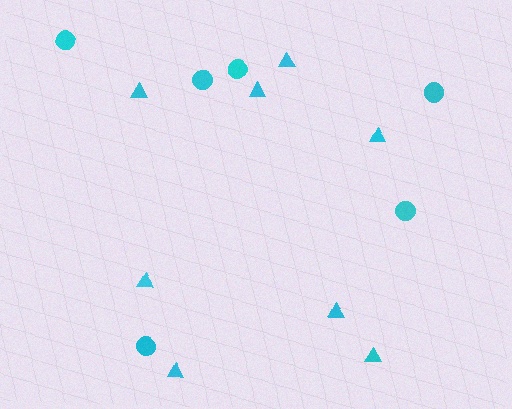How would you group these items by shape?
There are 2 groups: one group of triangles (8) and one group of circles (6).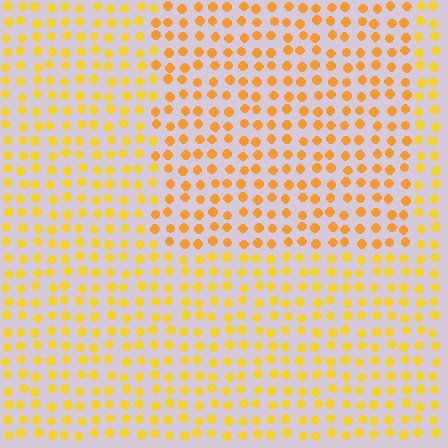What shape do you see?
I see a rectangle.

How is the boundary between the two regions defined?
The boundary is defined purely by a slight shift in hue (about 18 degrees). Spacing, size, and orientation are identical on both sides.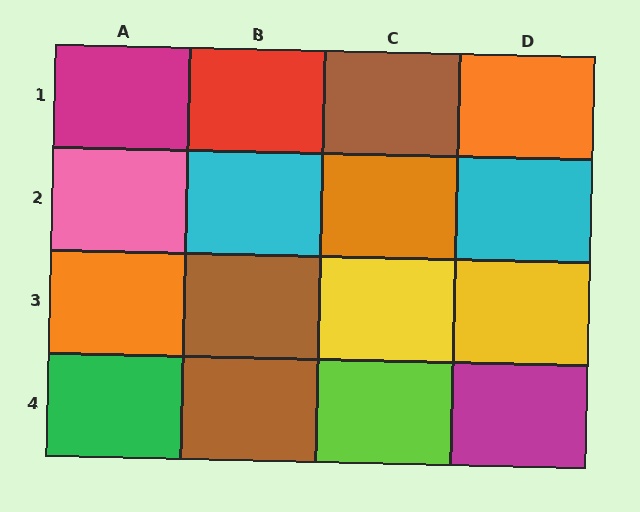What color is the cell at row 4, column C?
Lime.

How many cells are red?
1 cell is red.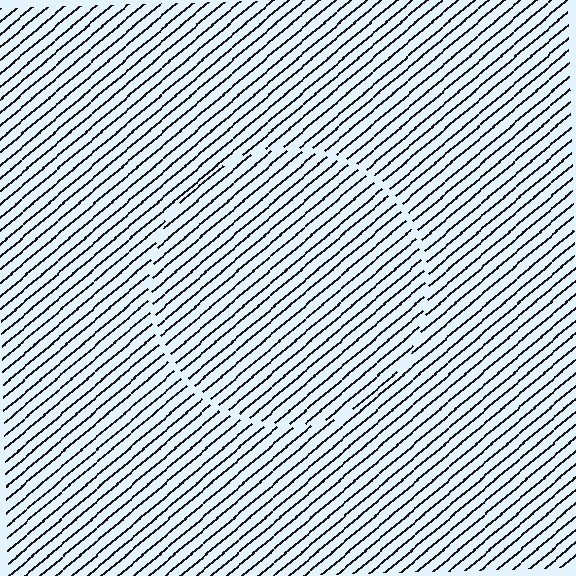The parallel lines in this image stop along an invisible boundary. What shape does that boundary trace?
An illusory circle. The interior of the shape contains the same grating, shifted by half a period — the contour is defined by the phase discontinuity where line-ends from the inner and outer gratings abut.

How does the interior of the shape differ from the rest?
The interior of the shape contains the same grating, shifted by half a period — the contour is defined by the phase discontinuity where line-ends from the inner and outer gratings abut.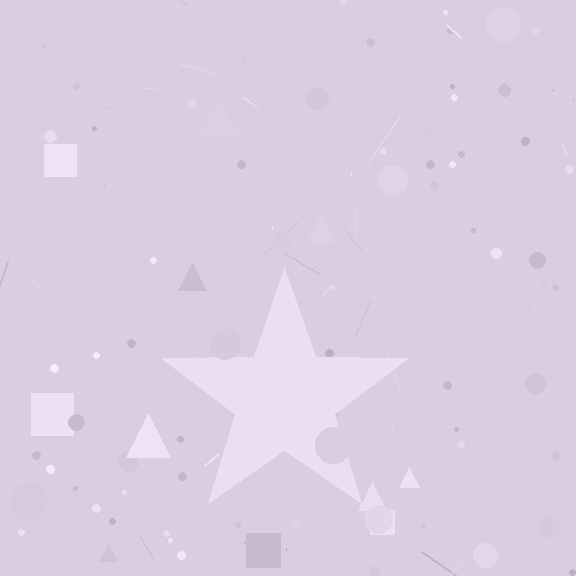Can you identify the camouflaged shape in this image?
The camouflaged shape is a star.